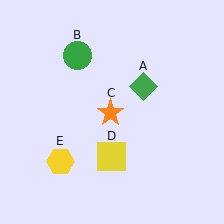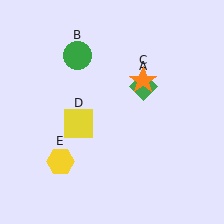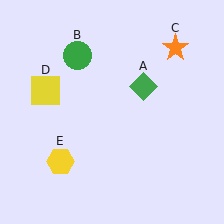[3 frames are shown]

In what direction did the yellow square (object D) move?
The yellow square (object D) moved up and to the left.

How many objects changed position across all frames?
2 objects changed position: orange star (object C), yellow square (object D).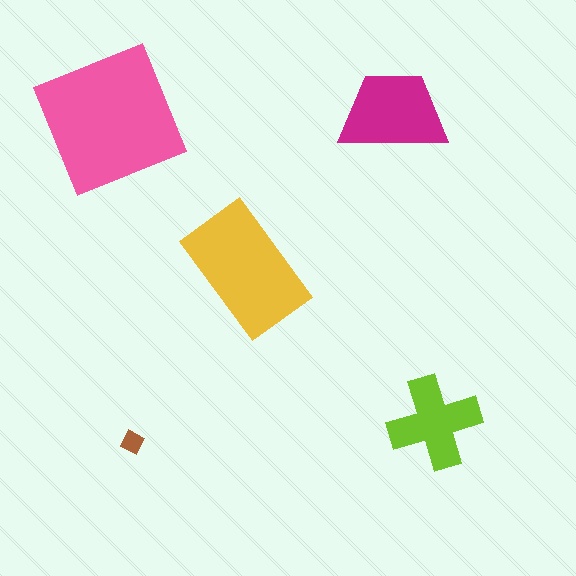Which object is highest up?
The magenta trapezoid is topmost.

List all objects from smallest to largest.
The brown diamond, the lime cross, the magenta trapezoid, the yellow rectangle, the pink square.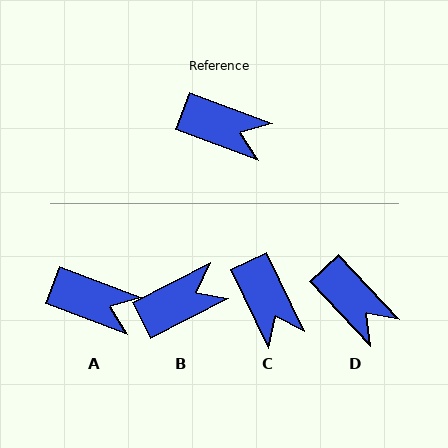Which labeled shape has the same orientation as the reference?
A.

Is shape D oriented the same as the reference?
No, it is off by about 26 degrees.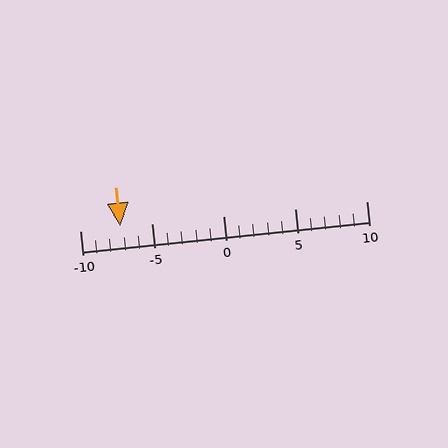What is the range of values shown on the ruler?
The ruler shows values from -10 to 10.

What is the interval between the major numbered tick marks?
The major tick marks are spaced 5 units apart.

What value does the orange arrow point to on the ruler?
The orange arrow points to approximately -7.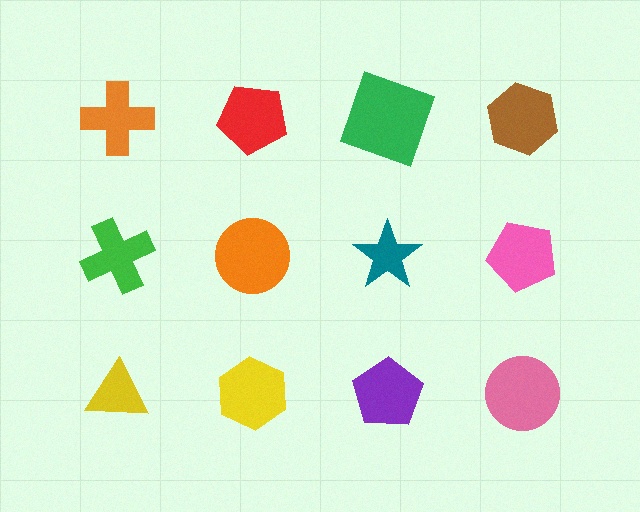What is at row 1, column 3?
A green square.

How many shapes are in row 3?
4 shapes.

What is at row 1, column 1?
An orange cross.